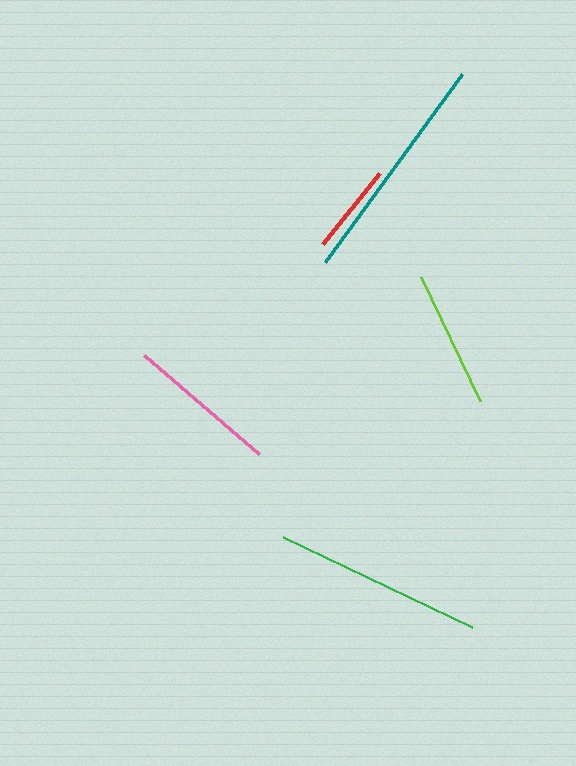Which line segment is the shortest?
The red line is the shortest at approximately 90 pixels.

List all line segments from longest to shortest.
From longest to shortest: teal, green, pink, lime, red.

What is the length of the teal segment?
The teal segment is approximately 233 pixels long.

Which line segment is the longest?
The teal line is the longest at approximately 233 pixels.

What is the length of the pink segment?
The pink segment is approximately 151 pixels long.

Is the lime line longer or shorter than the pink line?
The pink line is longer than the lime line.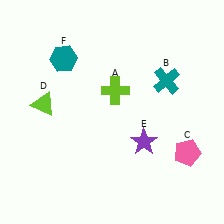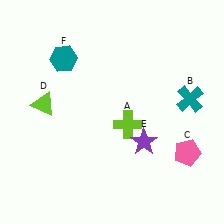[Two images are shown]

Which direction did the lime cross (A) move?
The lime cross (A) moved down.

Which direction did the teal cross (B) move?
The teal cross (B) moved right.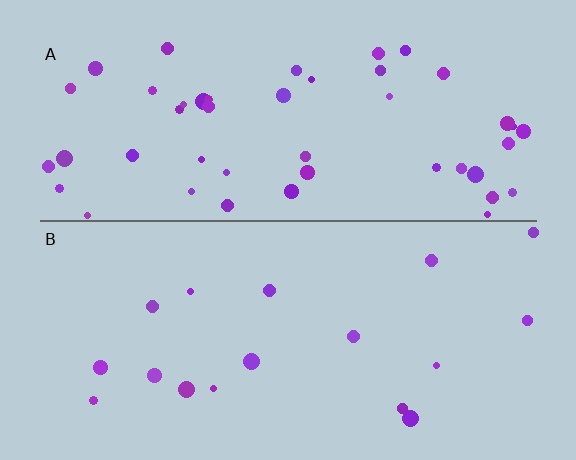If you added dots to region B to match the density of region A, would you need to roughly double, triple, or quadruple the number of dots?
Approximately triple.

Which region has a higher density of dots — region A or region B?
A (the top).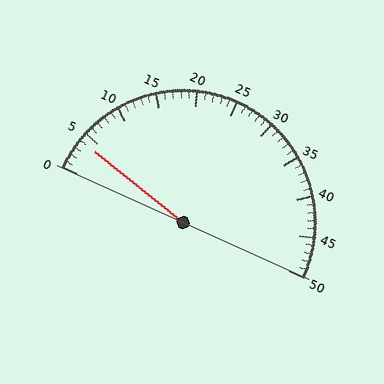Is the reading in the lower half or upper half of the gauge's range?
The reading is in the lower half of the range (0 to 50).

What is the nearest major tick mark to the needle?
The nearest major tick mark is 5.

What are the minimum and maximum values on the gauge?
The gauge ranges from 0 to 50.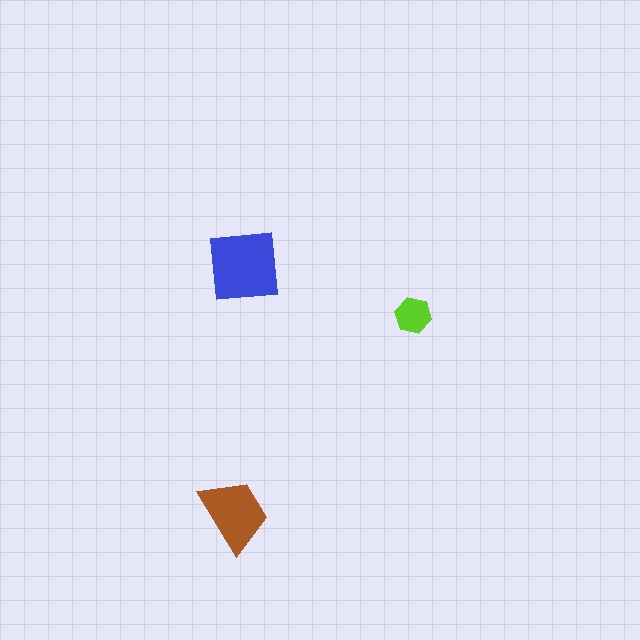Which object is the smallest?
The lime hexagon.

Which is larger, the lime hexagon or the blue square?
The blue square.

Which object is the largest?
The blue square.